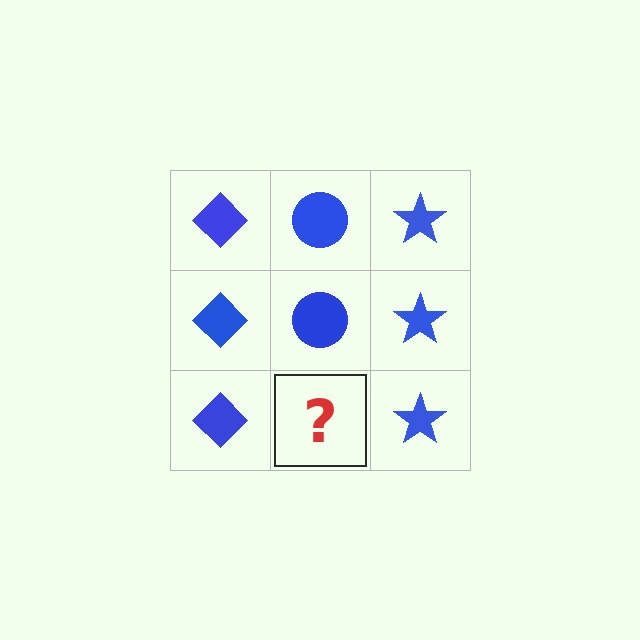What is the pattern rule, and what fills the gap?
The rule is that each column has a consistent shape. The gap should be filled with a blue circle.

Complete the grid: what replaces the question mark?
The question mark should be replaced with a blue circle.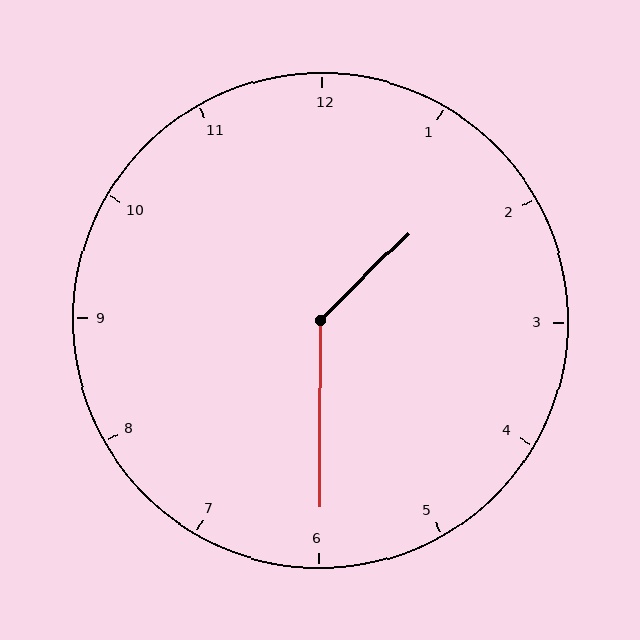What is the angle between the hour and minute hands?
Approximately 135 degrees.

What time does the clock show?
1:30.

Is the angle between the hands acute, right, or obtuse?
It is obtuse.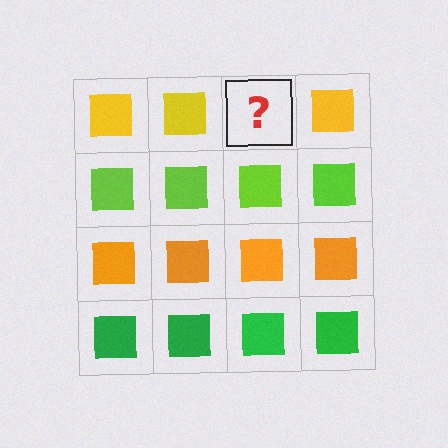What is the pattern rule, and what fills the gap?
The rule is that each row has a consistent color. The gap should be filled with a yellow square.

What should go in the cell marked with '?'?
The missing cell should contain a yellow square.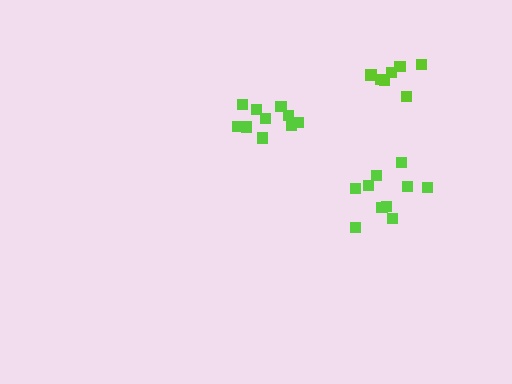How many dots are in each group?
Group 1: 10 dots, Group 2: 7 dots, Group 3: 10 dots (27 total).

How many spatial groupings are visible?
There are 3 spatial groupings.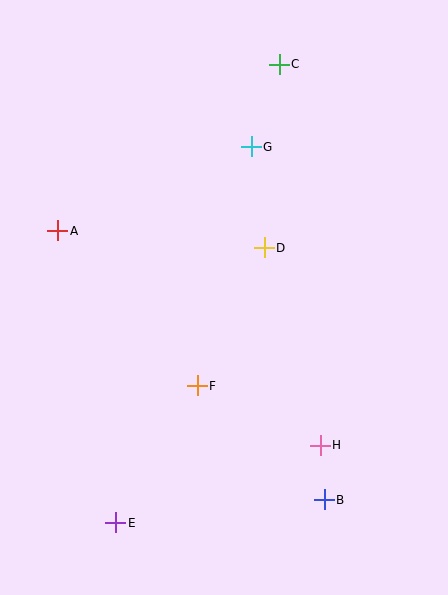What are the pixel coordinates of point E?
Point E is at (116, 523).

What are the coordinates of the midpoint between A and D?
The midpoint between A and D is at (161, 239).